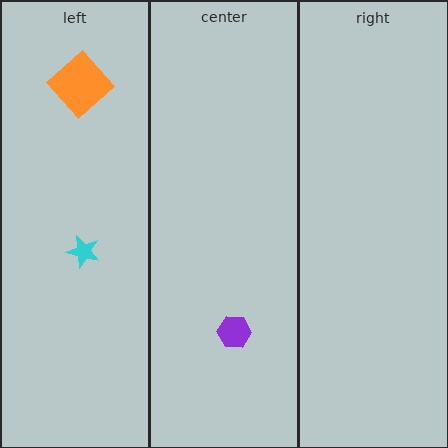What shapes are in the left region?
The orange diamond, the cyan star.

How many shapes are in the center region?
1.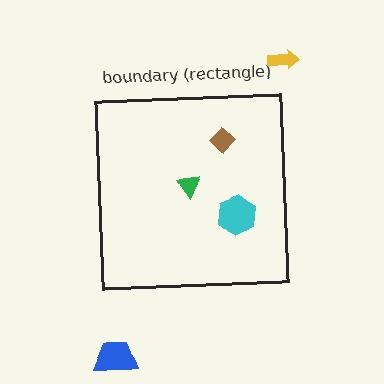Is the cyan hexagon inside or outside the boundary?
Inside.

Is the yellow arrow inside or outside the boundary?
Outside.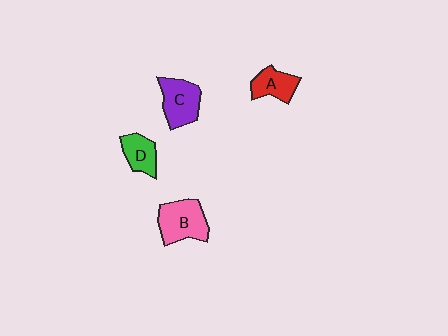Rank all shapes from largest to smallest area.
From largest to smallest: B (pink), C (purple), A (red), D (green).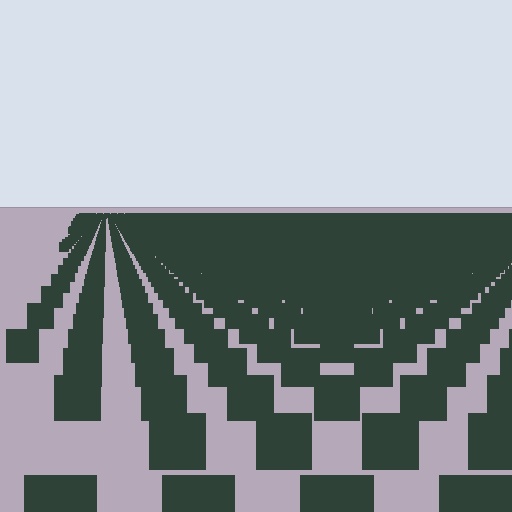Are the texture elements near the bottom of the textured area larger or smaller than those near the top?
Larger. Near the bottom, elements are closer to the viewer and appear at a bigger on-screen size.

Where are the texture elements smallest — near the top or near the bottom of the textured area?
Near the top.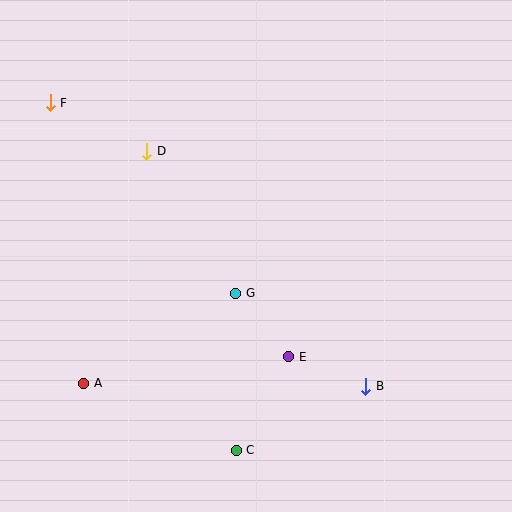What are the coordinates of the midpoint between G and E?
The midpoint between G and E is at (262, 325).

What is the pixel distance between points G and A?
The distance between G and A is 177 pixels.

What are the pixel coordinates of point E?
Point E is at (289, 357).